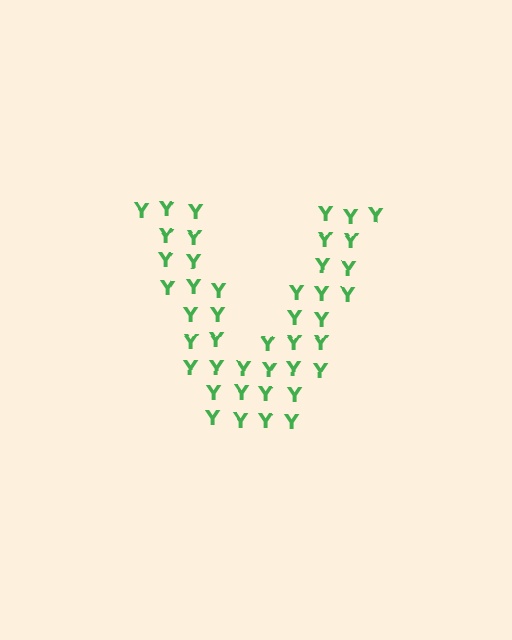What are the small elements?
The small elements are letter Y's.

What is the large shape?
The large shape is the letter V.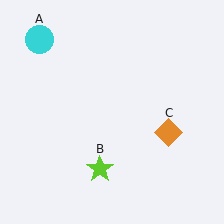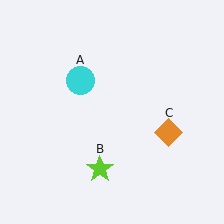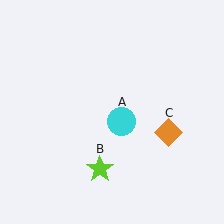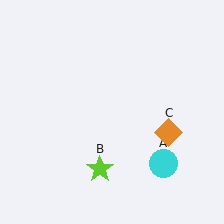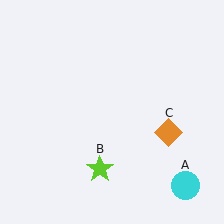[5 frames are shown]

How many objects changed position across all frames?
1 object changed position: cyan circle (object A).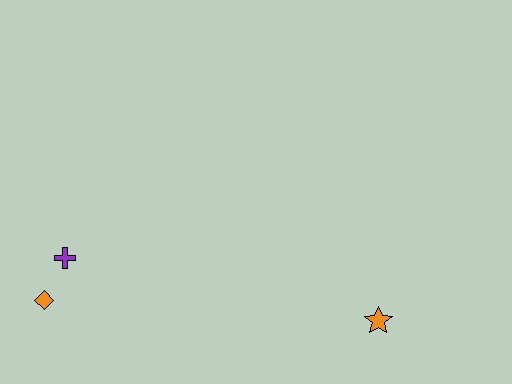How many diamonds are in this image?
There is 1 diamond.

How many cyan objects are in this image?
There are no cyan objects.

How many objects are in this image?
There are 3 objects.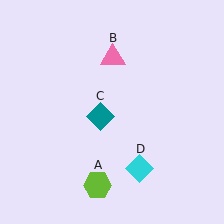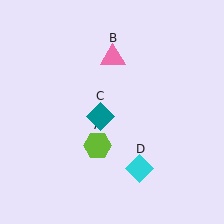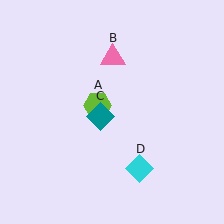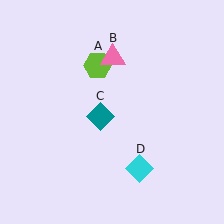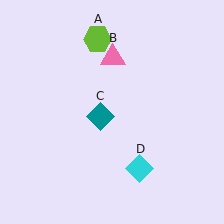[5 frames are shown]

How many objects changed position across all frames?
1 object changed position: lime hexagon (object A).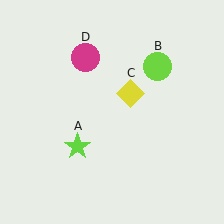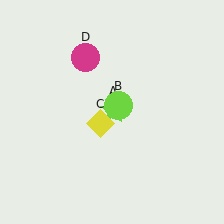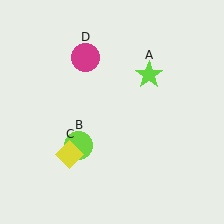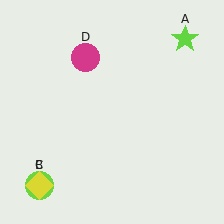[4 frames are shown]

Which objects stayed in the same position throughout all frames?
Magenta circle (object D) remained stationary.